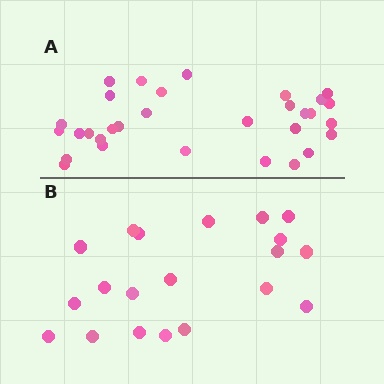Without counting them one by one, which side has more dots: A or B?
Region A (the top region) has more dots.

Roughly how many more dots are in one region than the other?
Region A has roughly 12 or so more dots than region B.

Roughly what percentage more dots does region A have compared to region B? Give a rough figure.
About 55% more.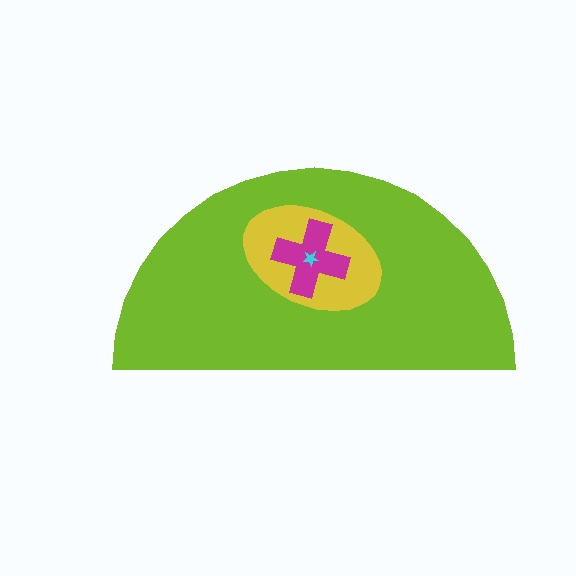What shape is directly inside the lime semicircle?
The yellow ellipse.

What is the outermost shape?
The lime semicircle.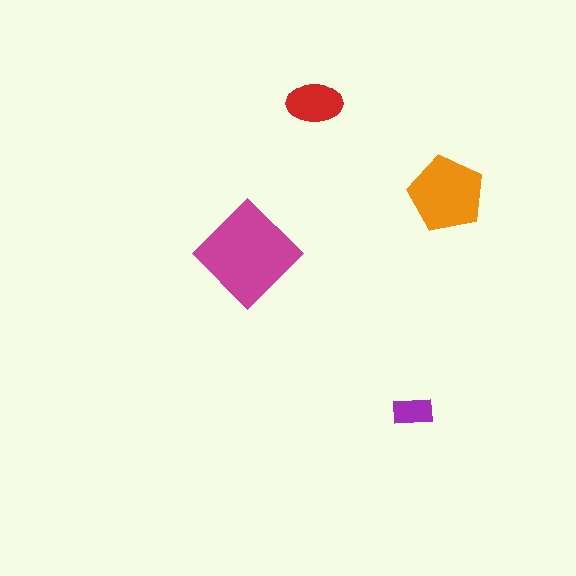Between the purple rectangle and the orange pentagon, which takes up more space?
The orange pentagon.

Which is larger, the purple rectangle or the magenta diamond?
The magenta diamond.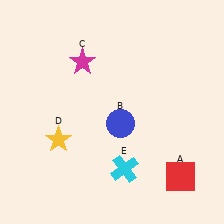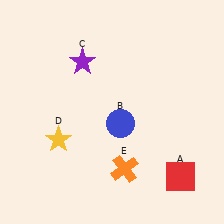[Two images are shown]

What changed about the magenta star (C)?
In Image 1, C is magenta. In Image 2, it changed to purple.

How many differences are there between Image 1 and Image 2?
There are 2 differences between the two images.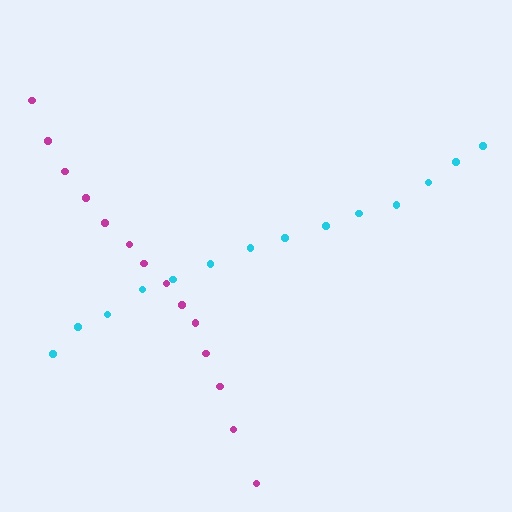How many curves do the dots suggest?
There are 2 distinct paths.